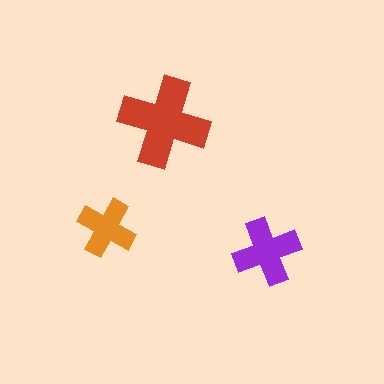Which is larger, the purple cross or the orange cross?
The purple one.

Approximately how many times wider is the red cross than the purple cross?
About 1.5 times wider.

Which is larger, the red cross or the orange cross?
The red one.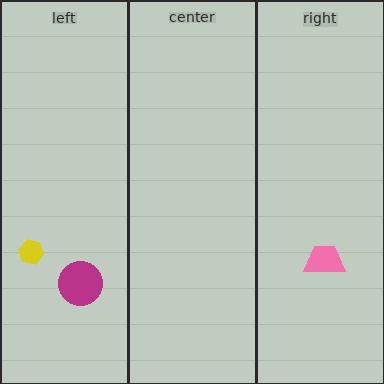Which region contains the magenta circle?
The left region.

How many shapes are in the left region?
2.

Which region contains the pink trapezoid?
The right region.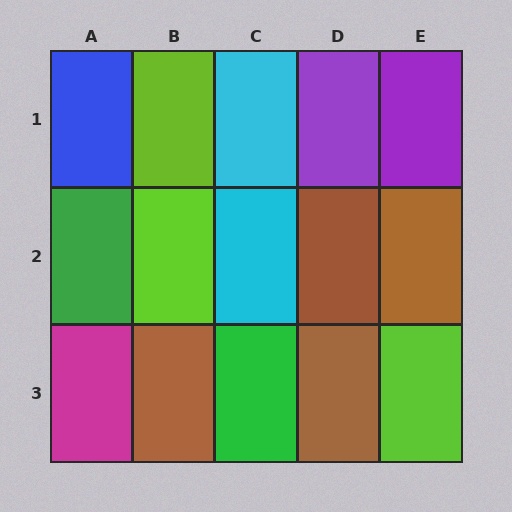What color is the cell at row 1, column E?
Purple.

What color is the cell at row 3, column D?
Brown.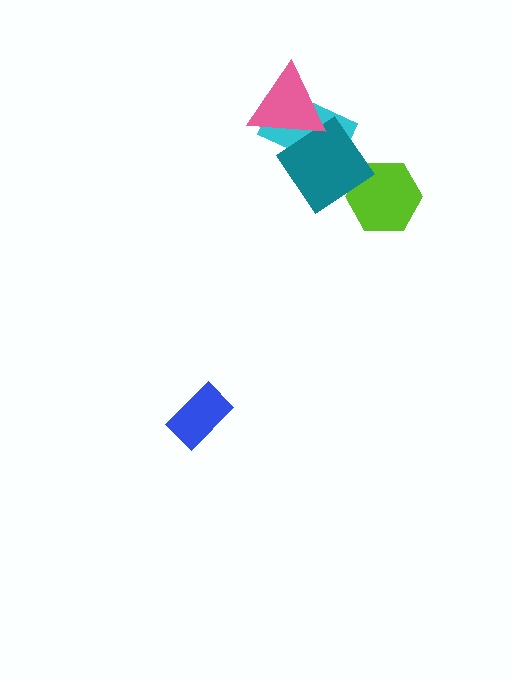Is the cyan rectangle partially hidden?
Yes, it is partially covered by another shape.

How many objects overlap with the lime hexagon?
0 objects overlap with the lime hexagon.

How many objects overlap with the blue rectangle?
0 objects overlap with the blue rectangle.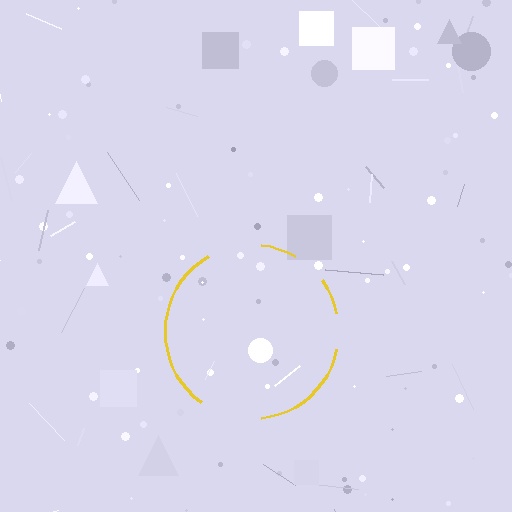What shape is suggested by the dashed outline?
The dashed outline suggests a circle.